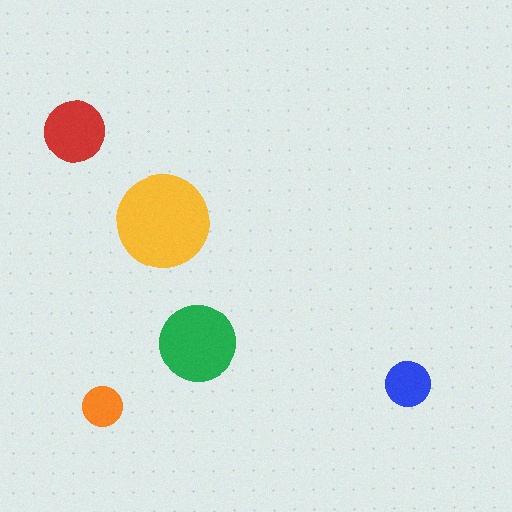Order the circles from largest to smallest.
the yellow one, the green one, the red one, the blue one, the orange one.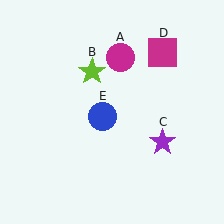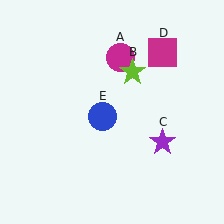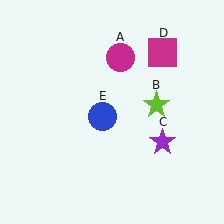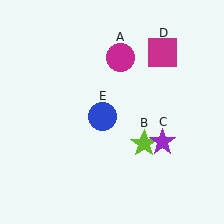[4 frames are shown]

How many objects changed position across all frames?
1 object changed position: lime star (object B).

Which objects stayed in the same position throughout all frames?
Magenta circle (object A) and purple star (object C) and magenta square (object D) and blue circle (object E) remained stationary.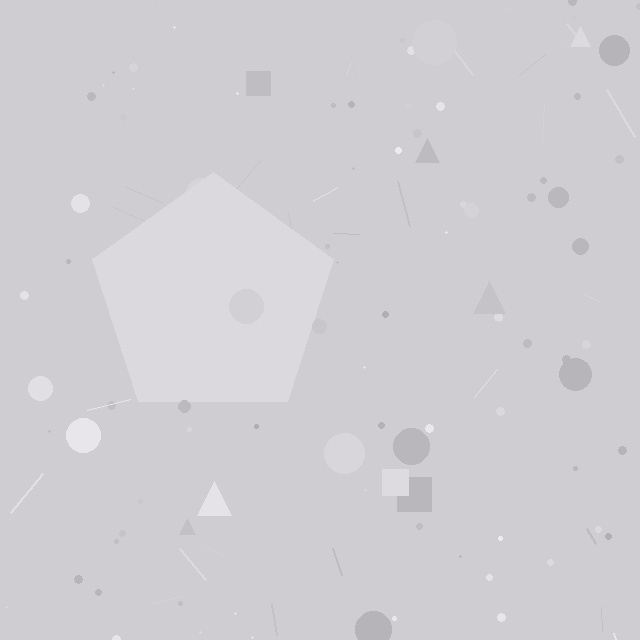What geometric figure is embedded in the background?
A pentagon is embedded in the background.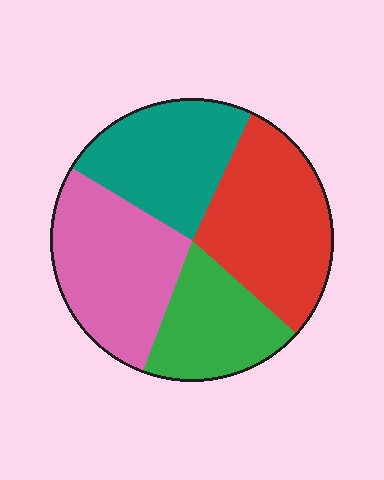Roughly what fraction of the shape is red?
Red takes up between a sixth and a third of the shape.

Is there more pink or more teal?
Pink.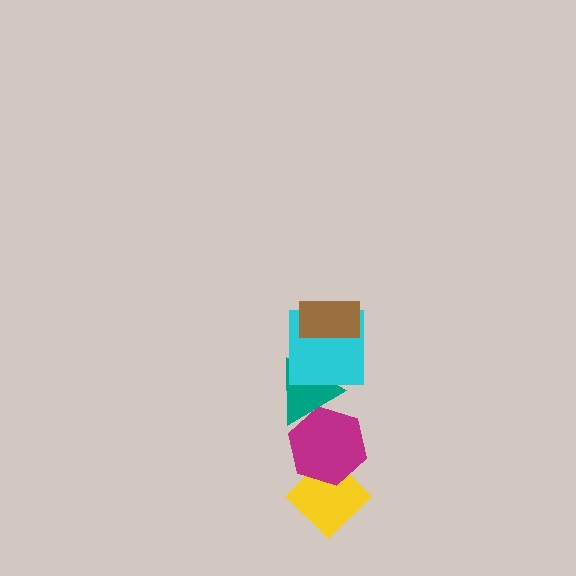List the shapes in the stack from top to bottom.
From top to bottom: the brown rectangle, the cyan square, the teal triangle, the magenta hexagon, the yellow diamond.